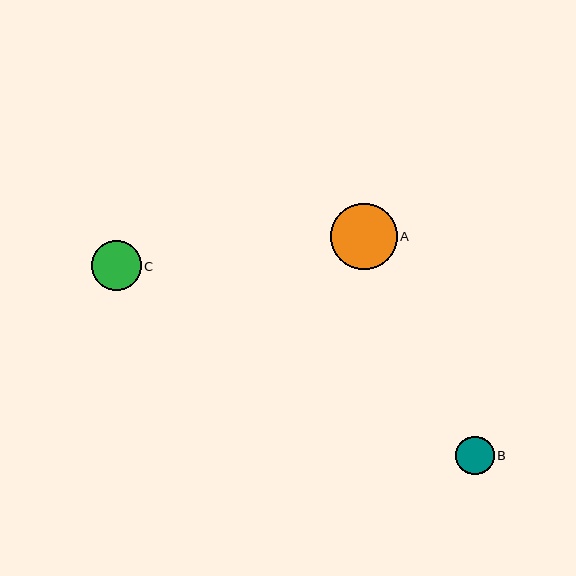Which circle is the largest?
Circle A is the largest with a size of approximately 66 pixels.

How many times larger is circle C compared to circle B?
Circle C is approximately 1.3 times the size of circle B.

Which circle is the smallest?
Circle B is the smallest with a size of approximately 38 pixels.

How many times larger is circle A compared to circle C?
Circle A is approximately 1.3 times the size of circle C.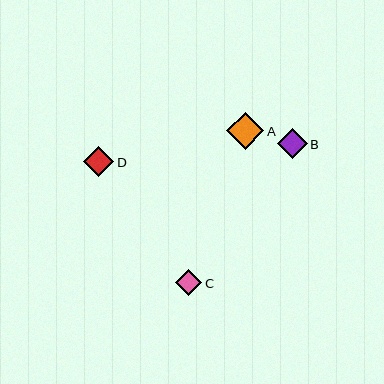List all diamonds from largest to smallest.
From largest to smallest: A, B, D, C.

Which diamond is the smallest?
Diamond C is the smallest with a size of approximately 26 pixels.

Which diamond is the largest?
Diamond A is the largest with a size of approximately 37 pixels.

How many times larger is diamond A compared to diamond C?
Diamond A is approximately 1.4 times the size of diamond C.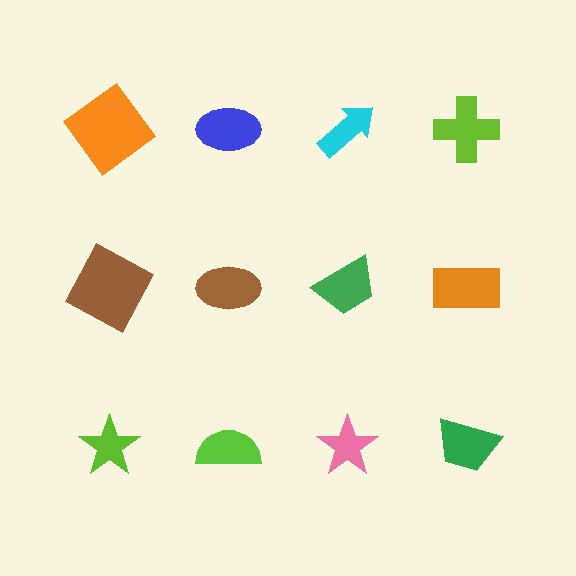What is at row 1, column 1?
An orange diamond.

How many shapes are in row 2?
4 shapes.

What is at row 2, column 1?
A brown square.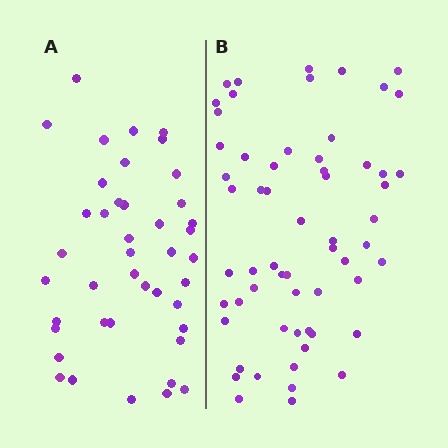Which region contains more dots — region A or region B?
Region B (the right region) has more dots.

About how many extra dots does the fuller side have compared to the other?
Region B has approximately 20 more dots than region A.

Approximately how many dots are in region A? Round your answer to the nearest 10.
About 40 dots. (The exact count is 42, which rounds to 40.)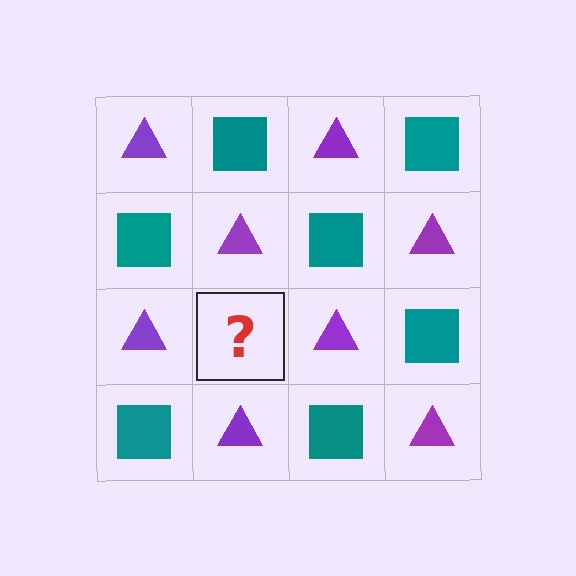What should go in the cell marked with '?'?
The missing cell should contain a teal square.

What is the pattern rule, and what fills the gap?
The rule is that it alternates purple triangle and teal square in a checkerboard pattern. The gap should be filled with a teal square.